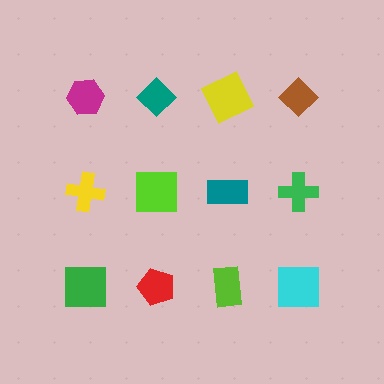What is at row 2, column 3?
A teal rectangle.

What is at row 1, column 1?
A magenta hexagon.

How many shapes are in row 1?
4 shapes.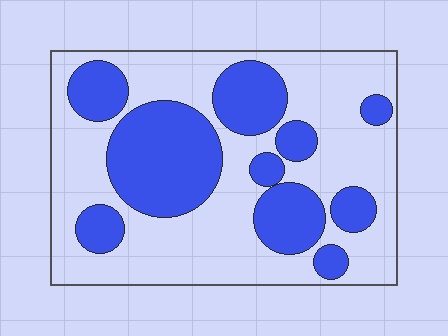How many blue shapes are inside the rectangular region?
10.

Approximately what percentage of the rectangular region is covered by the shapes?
Approximately 35%.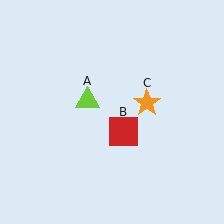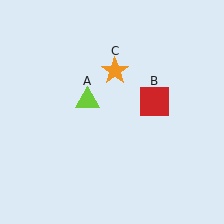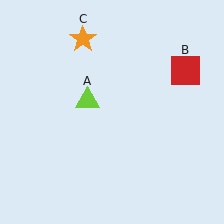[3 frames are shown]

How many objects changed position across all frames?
2 objects changed position: red square (object B), orange star (object C).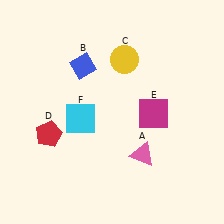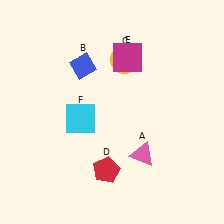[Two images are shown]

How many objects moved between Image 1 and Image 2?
2 objects moved between the two images.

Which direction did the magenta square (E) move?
The magenta square (E) moved up.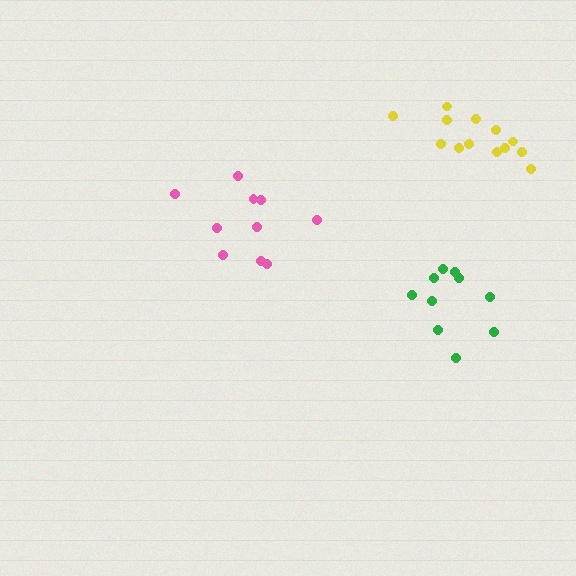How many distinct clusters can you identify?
There are 3 distinct clusters.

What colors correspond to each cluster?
The clusters are colored: pink, green, yellow.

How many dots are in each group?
Group 1: 10 dots, Group 2: 10 dots, Group 3: 13 dots (33 total).